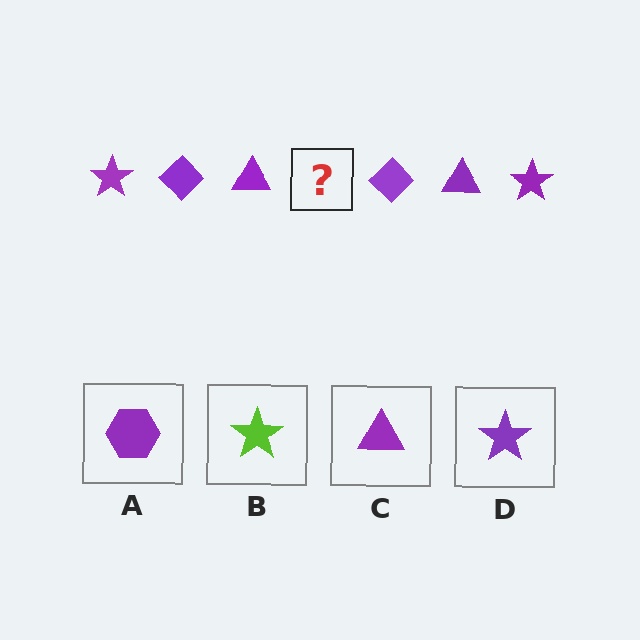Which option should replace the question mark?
Option D.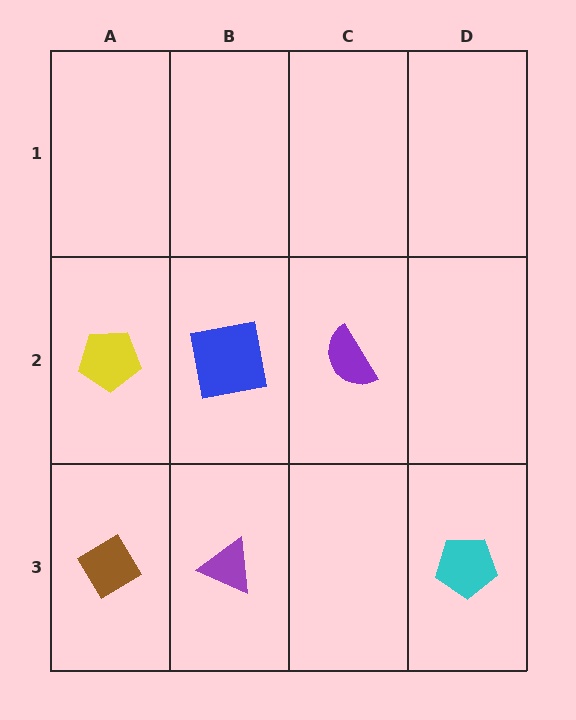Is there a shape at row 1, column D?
No, that cell is empty.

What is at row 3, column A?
A brown diamond.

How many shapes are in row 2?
3 shapes.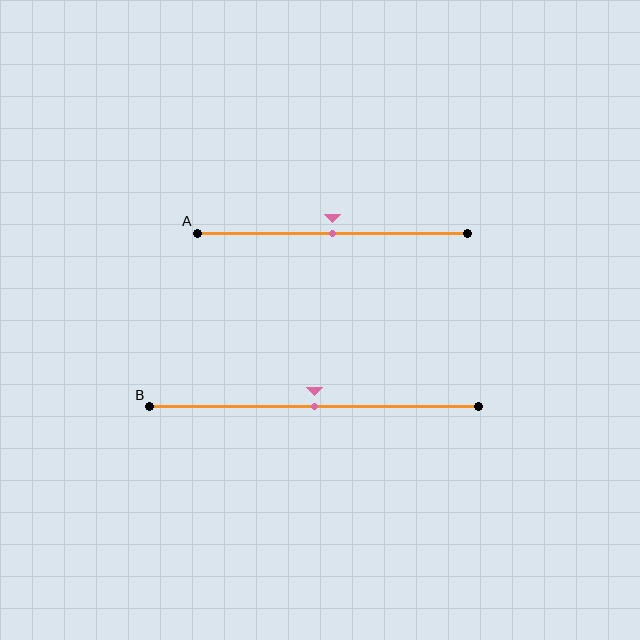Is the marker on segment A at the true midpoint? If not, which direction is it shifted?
Yes, the marker on segment A is at the true midpoint.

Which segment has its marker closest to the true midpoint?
Segment A has its marker closest to the true midpoint.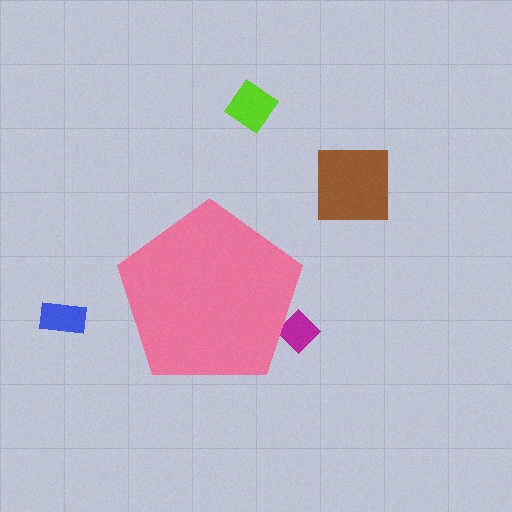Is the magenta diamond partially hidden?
Yes, the magenta diamond is partially hidden behind the pink pentagon.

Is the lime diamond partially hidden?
No, the lime diamond is fully visible.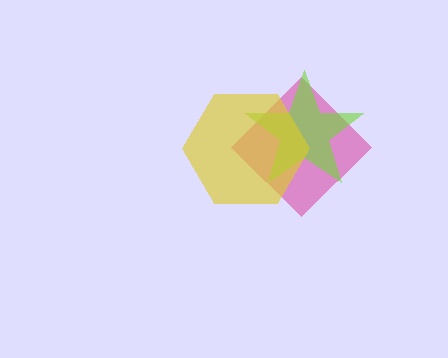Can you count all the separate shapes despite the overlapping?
Yes, there are 3 separate shapes.